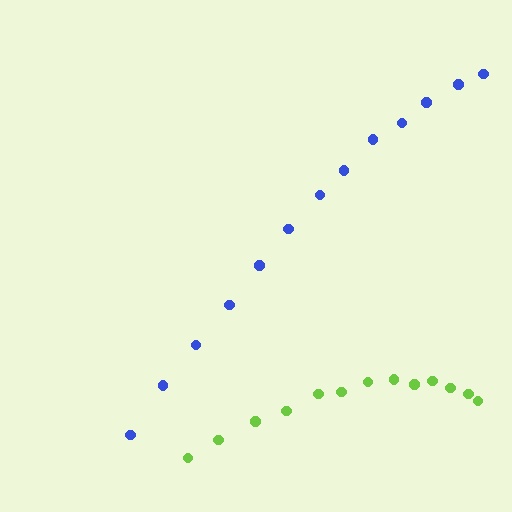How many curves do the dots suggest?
There are 2 distinct paths.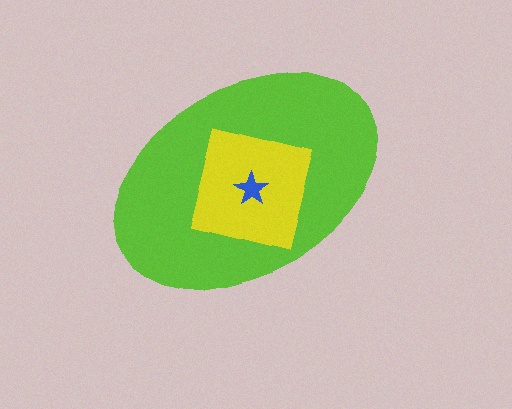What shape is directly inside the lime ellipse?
The yellow square.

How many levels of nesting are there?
3.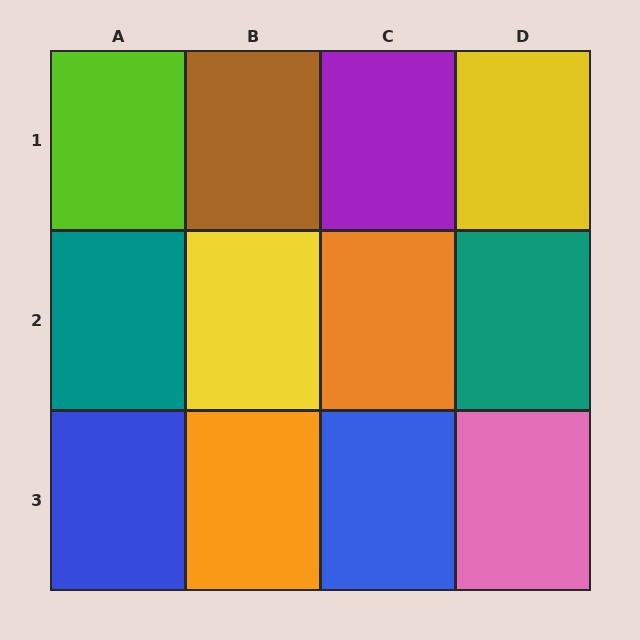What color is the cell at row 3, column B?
Orange.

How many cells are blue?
2 cells are blue.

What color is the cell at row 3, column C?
Blue.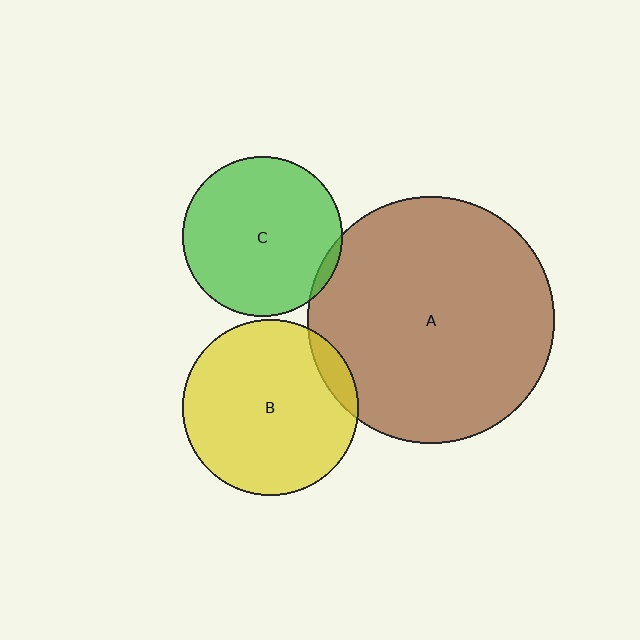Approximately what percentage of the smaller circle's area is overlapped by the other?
Approximately 5%.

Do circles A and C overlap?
Yes.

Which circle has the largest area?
Circle A (brown).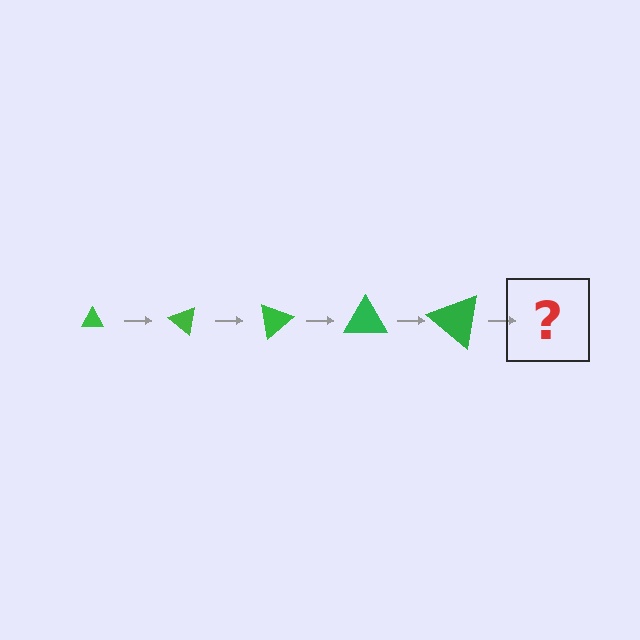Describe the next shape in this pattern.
It should be a triangle, larger than the previous one and rotated 200 degrees from the start.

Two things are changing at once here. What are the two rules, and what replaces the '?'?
The two rules are that the triangle grows larger each step and it rotates 40 degrees each step. The '?' should be a triangle, larger than the previous one and rotated 200 degrees from the start.